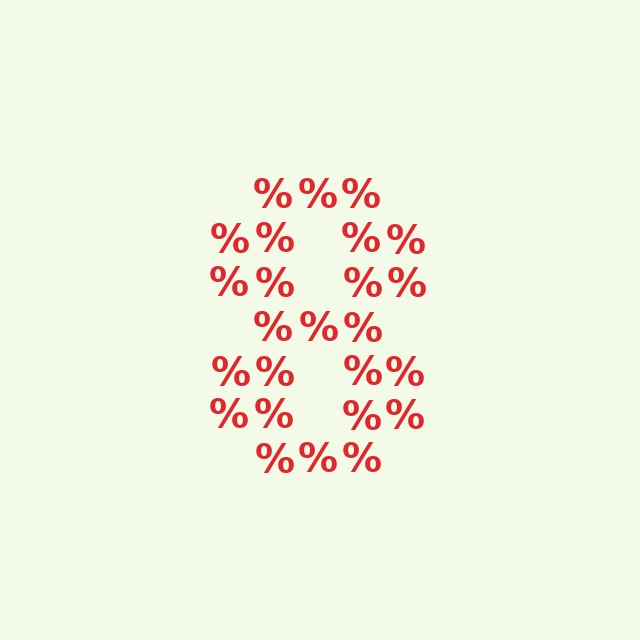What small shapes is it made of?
It is made of small percent signs.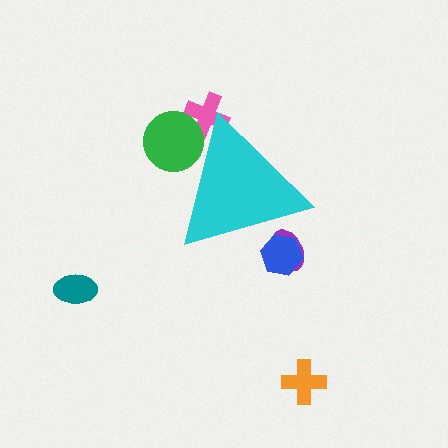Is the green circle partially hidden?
Yes, the green circle is partially hidden behind the cyan triangle.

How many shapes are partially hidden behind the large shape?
4 shapes are partially hidden.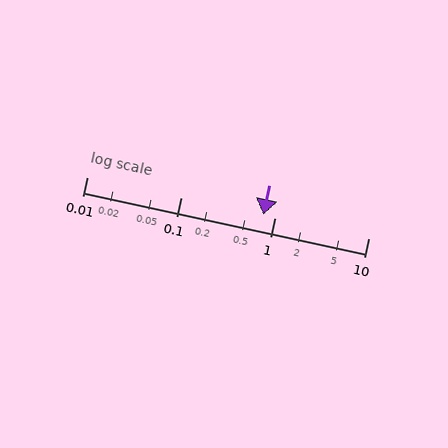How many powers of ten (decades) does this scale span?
The scale spans 3 decades, from 0.01 to 10.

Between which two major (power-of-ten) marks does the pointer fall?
The pointer is between 0.1 and 1.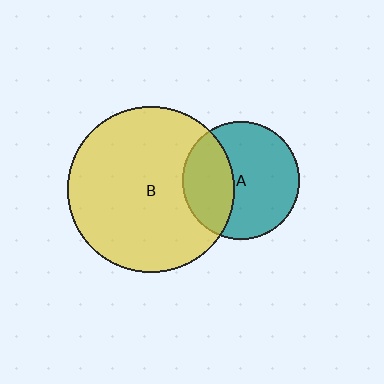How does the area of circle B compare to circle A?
Approximately 2.0 times.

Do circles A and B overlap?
Yes.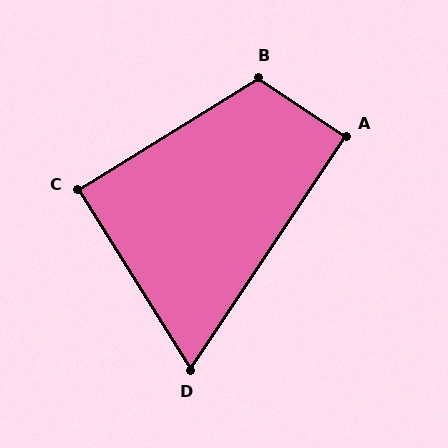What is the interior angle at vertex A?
Approximately 90 degrees (approximately right).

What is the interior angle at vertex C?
Approximately 90 degrees (approximately right).